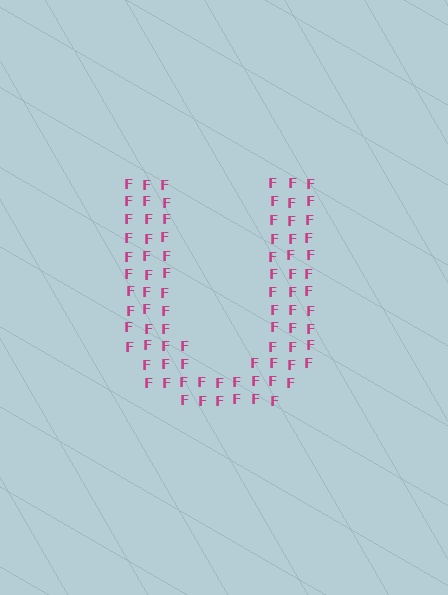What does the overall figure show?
The overall figure shows the letter U.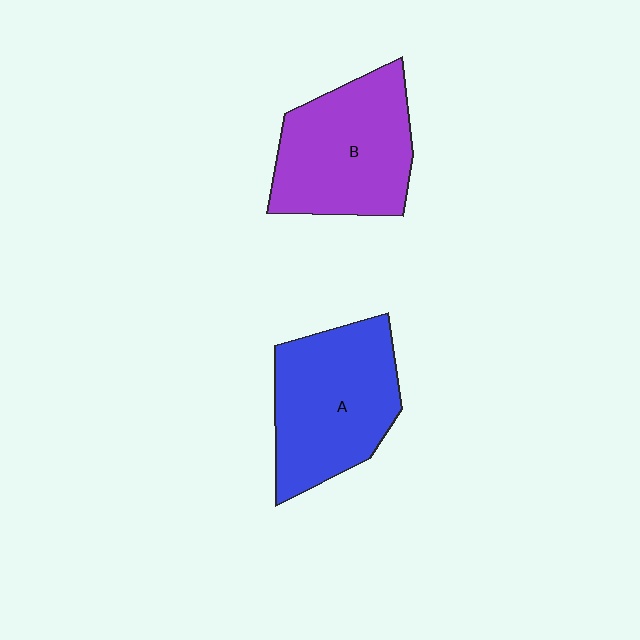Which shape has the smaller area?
Shape B (purple).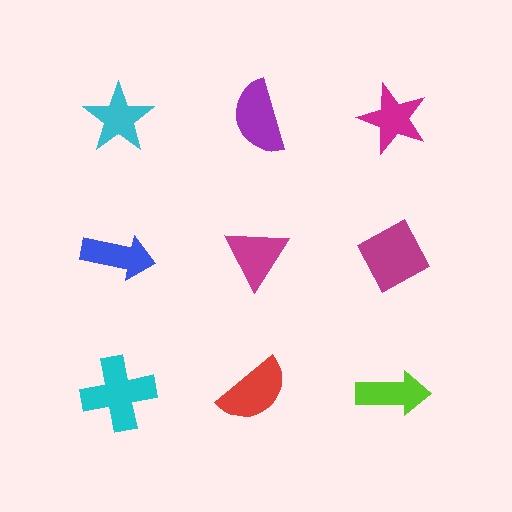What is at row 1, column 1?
A cyan star.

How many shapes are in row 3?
3 shapes.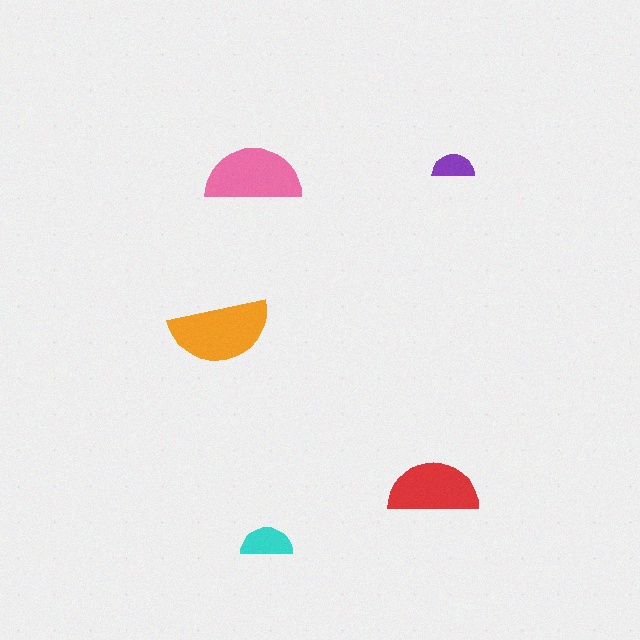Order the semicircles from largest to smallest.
the orange one, the pink one, the red one, the cyan one, the purple one.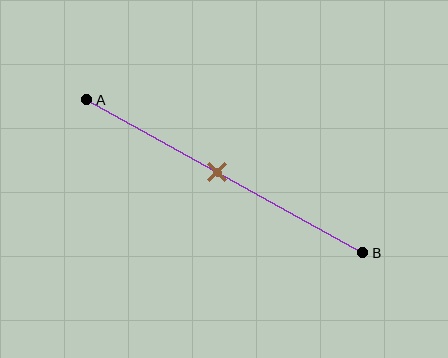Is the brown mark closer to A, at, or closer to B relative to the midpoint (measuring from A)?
The brown mark is approximately at the midpoint of segment AB.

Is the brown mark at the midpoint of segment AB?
Yes, the mark is approximately at the midpoint.